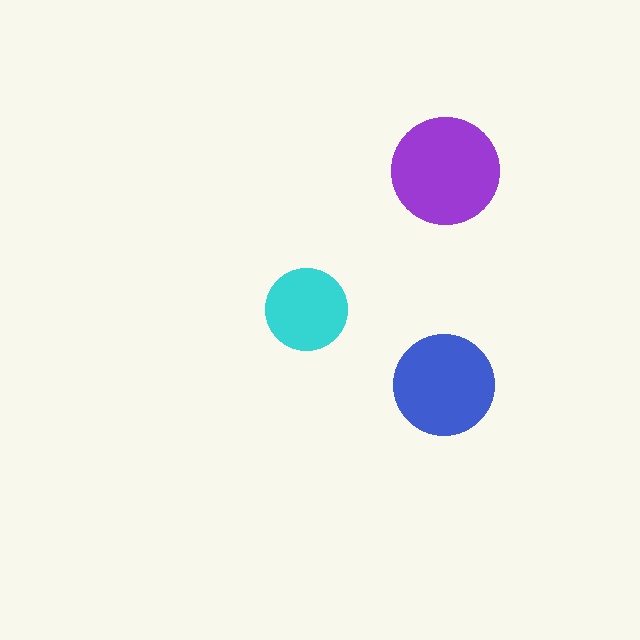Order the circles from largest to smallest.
the purple one, the blue one, the cyan one.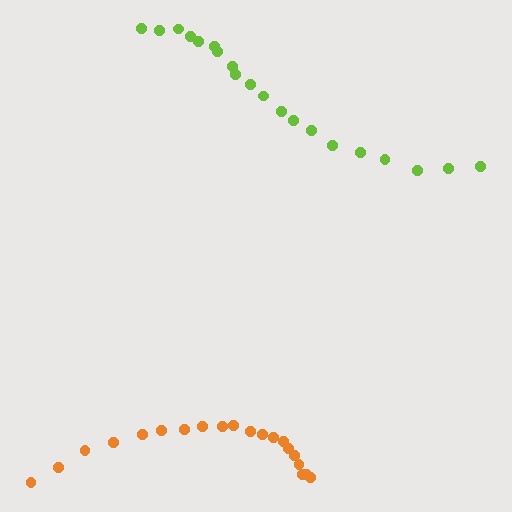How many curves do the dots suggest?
There are 2 distinct paths.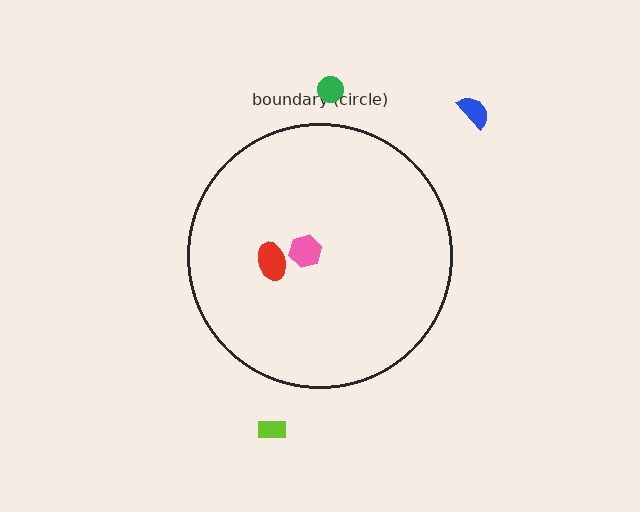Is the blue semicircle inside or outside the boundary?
Outside.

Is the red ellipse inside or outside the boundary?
Inside.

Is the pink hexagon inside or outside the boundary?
Inside.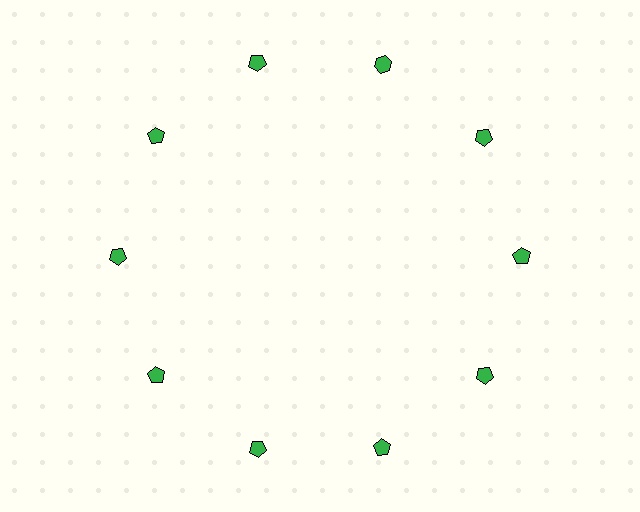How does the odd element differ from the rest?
It has a different shape: hexagon instead of pentagon.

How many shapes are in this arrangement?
There are 10 shapes arranged in a ring pattern.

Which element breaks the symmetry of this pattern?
The green hexagon at roughly the 1 o'clock position breaks the symmetry. All other shapes are green pentagons.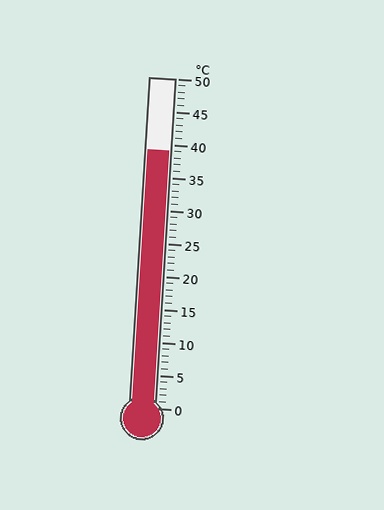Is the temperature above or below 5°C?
The temperature is above 5°C.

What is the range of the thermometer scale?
The thermometer scale ranges from 0°C to 50°C.